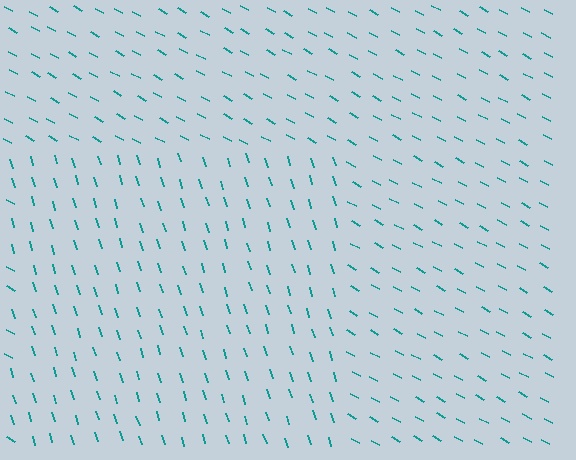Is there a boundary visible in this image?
Yes, there is a texture boundary formed by a change in line orientation.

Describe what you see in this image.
The image is filled with small teal line segments. A rectangle region in the image has lines oriented differently from the surrounding lines, creating a visible texture boundary.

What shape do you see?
I see a rectangle.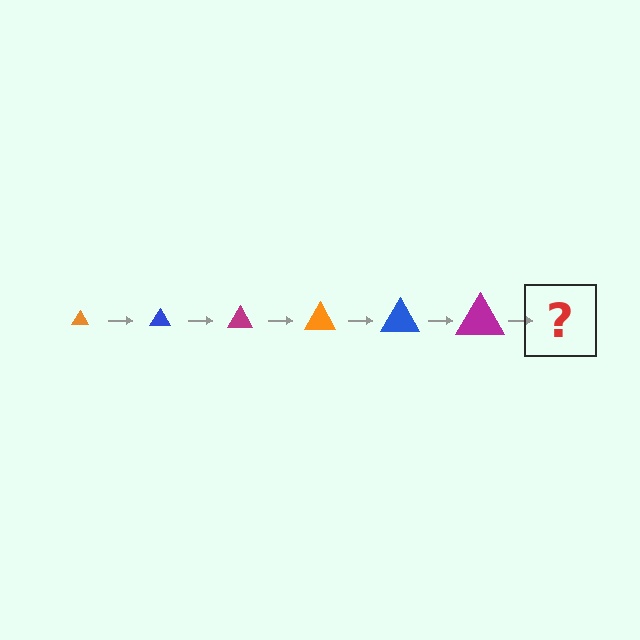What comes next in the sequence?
The next element should be an orange triangle, larger than the previous one.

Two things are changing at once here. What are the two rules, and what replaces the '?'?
The two rules are that the triangle grows larger each step and the color cycles through orange, blue, and magenta. The '?' should be an orange triangle, larger than the previous one.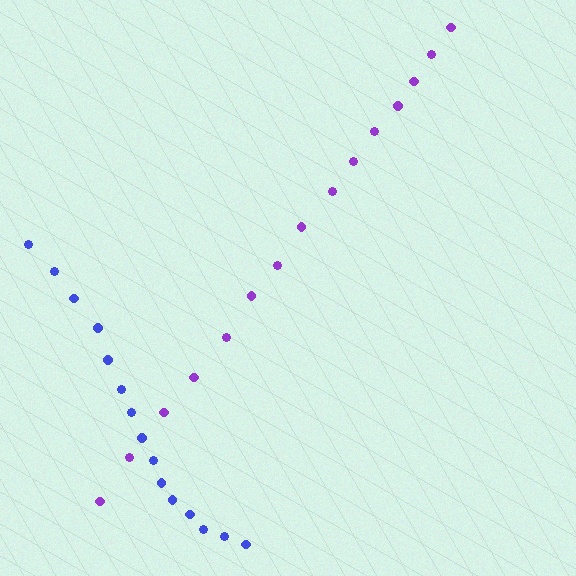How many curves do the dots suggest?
There are 2 distinct paths.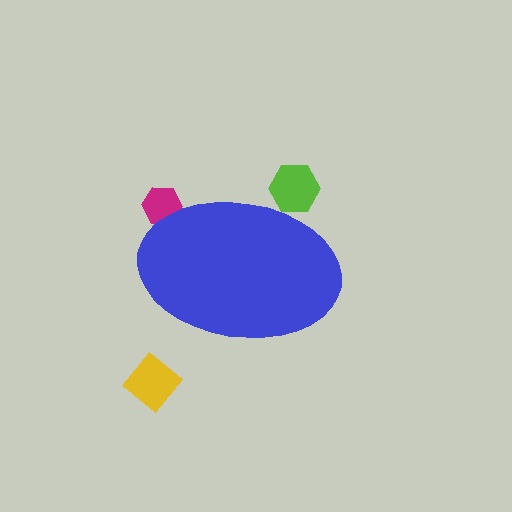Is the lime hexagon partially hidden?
Yes, the lime hexagon is partially hidden behind the blue ellipse.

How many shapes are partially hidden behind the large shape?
2 shapes are partially hidden.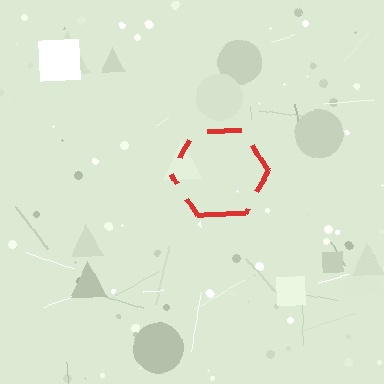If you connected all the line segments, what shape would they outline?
They would outline a hexagon.